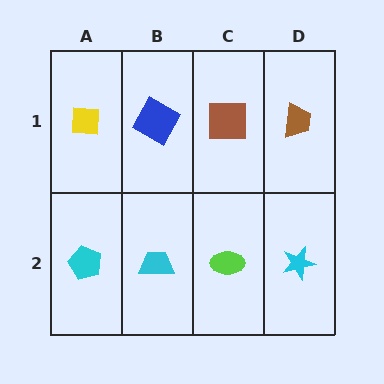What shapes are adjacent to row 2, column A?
A yellow square (row 1, column A), a cyan trapezoid (row 2, column B).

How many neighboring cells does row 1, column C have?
3.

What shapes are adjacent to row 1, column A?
A cyan pentagon (row 2, column A), a blue square (row 1, column B).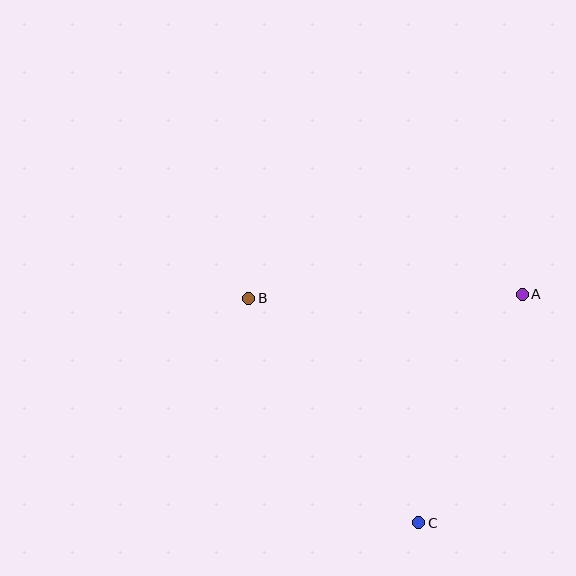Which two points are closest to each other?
Points A and C are closest to each other.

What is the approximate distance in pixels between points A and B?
The distance between A and B is approximately 274 pixels.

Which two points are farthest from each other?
Points B and C are farthest from each other.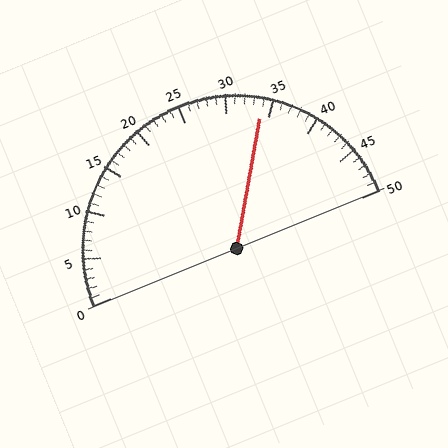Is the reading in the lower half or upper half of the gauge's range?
The reading is in the upper half of the range (0 to 50).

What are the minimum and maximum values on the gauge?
The gauge ranges from 0 to 50.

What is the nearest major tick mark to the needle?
The nearest major tick mark is 35.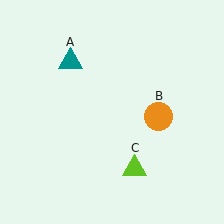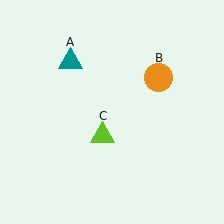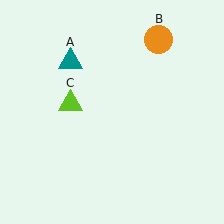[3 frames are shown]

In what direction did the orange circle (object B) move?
The orange circle (object B) moved up.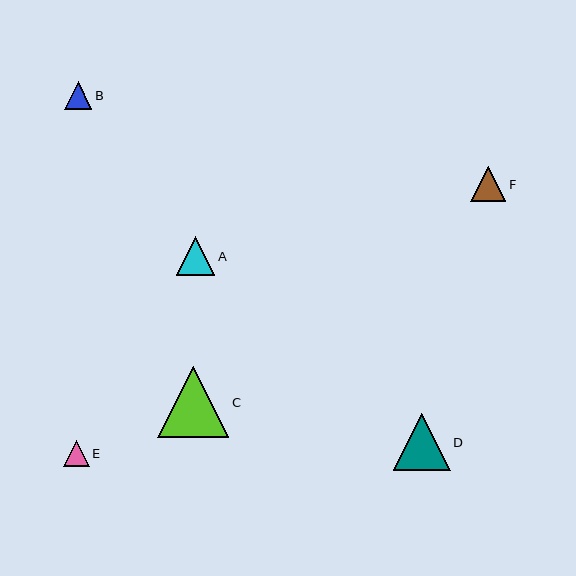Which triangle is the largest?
Triangle C is the largest with a size of approximately 72 pixels.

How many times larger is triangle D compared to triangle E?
Triangle D is approximately 2.2 times the size of triangle E.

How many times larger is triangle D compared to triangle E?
Triangle D is approximately 2.2 times the size of triangle E.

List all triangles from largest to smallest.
From largest to smallest: C, D, A, F, B, E.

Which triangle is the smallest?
Triangle E is the smallest with a size of approximately 26 pixels.